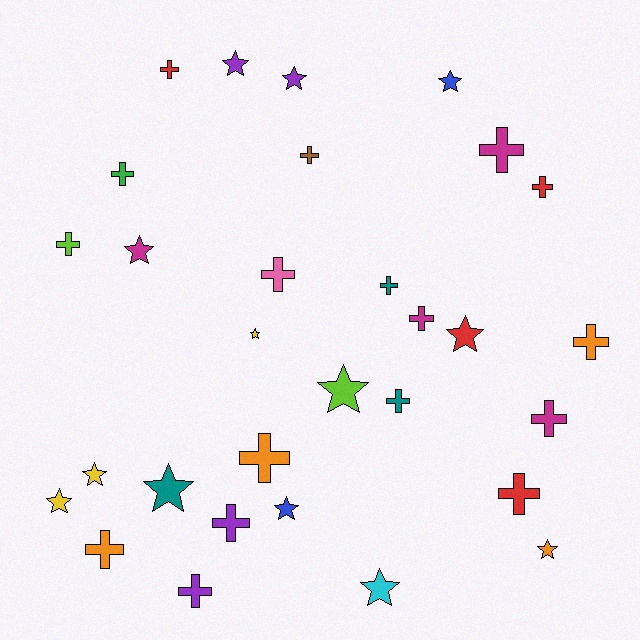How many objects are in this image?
There are 30 objects.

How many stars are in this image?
There are 13 stars.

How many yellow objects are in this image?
There are 3 yellow objects.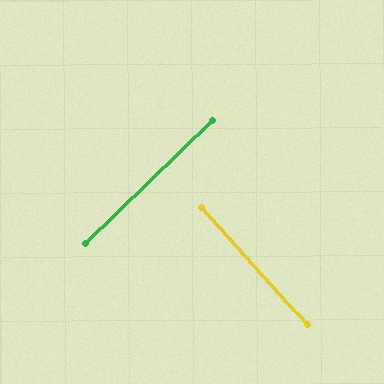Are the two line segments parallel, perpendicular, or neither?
Perpendicular — they meet at approximately 88°.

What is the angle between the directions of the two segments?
Approximately 88 degrees.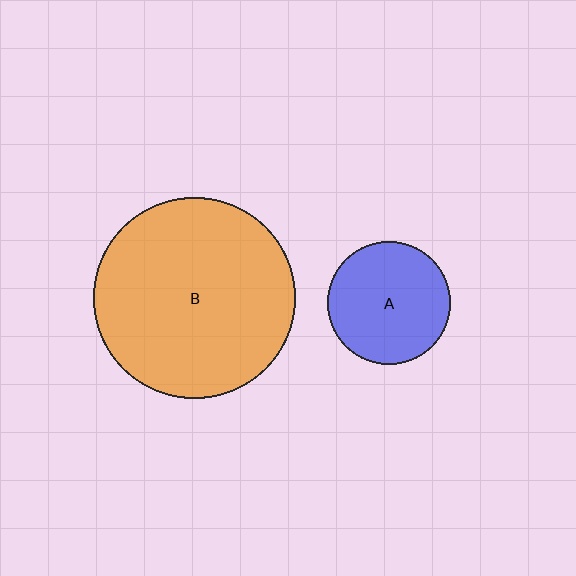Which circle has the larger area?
Circle B (orange).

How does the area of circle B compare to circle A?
Approximately 2.7 times.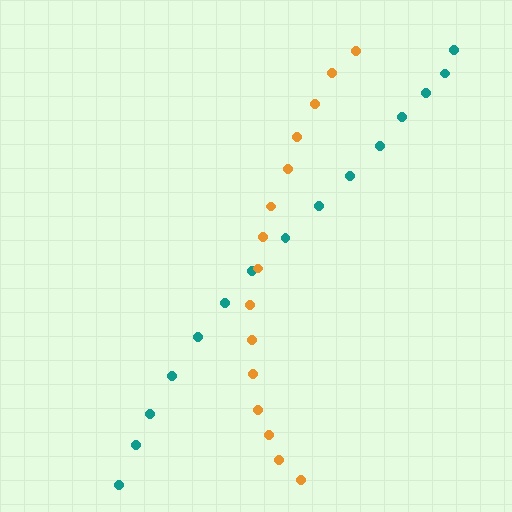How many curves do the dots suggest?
There are 2 distinct paths.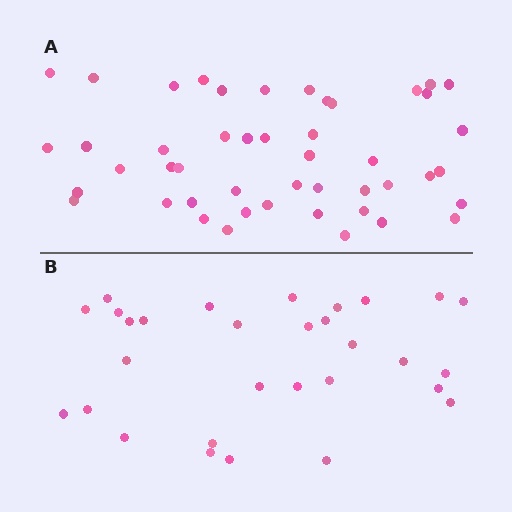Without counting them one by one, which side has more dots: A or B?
Region A (the top region) has more dots.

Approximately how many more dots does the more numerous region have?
Region A has approximately 15 more dots than region B.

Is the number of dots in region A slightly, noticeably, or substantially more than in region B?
Region A has substantially more. The ratio is roughly 1.6 to 1.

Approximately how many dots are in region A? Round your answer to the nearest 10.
About 50 dots. (The exact count is 47, which rounds to 50.)